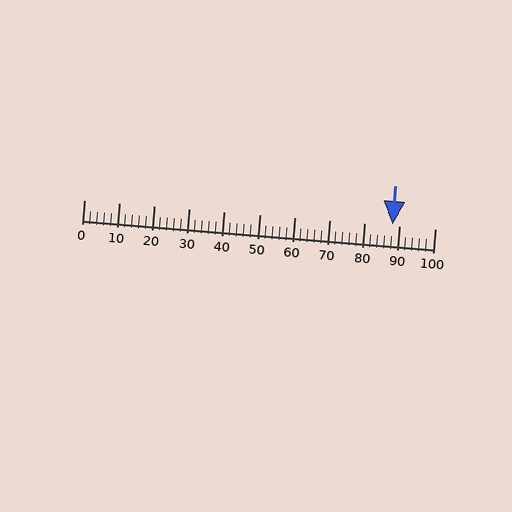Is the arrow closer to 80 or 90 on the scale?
The arrow is closer to 90.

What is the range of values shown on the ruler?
The ruler shows values from 0 to 100.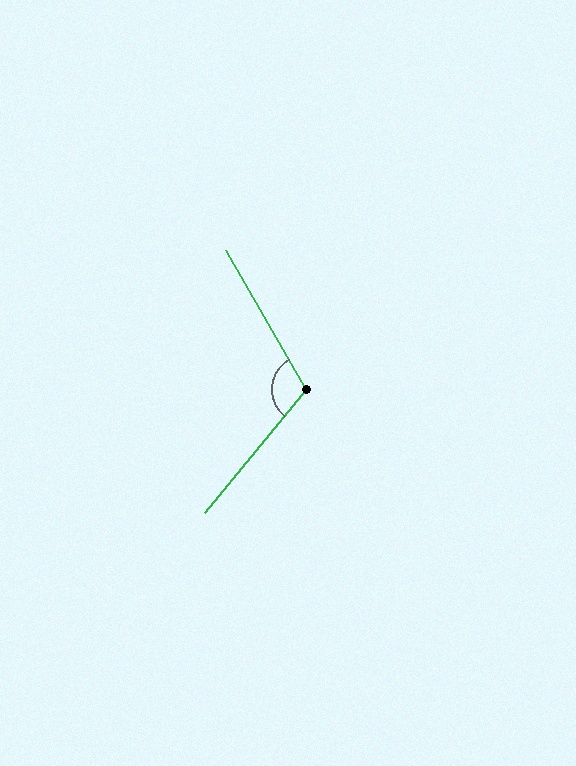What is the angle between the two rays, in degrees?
Approximately 111 degrees.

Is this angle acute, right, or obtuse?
It is obtuse.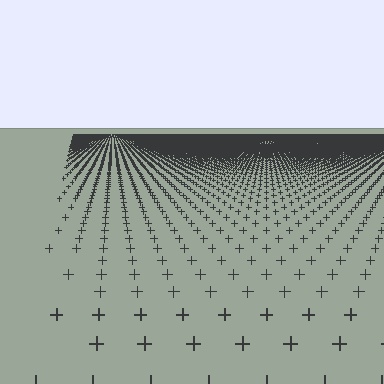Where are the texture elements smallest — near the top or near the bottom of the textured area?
Near the top.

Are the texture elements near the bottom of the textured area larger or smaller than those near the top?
Larger. Near the bottom, elements are closer to the viewer and appear at a bigger on-screen size.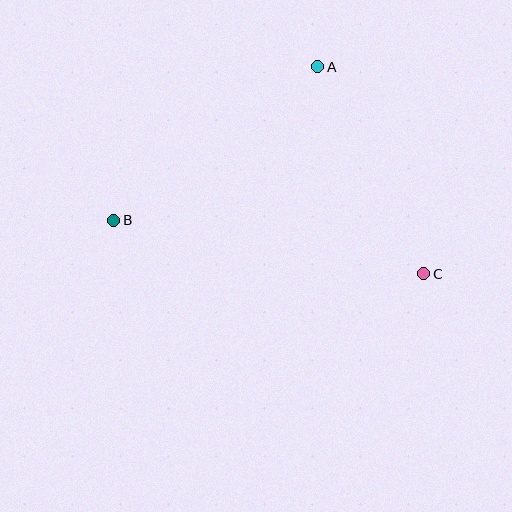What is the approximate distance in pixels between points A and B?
The distance between A and B is approximately 255 pixels.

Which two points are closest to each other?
Points A and C are closest to each other.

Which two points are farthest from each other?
Points B and C are farthest from each other.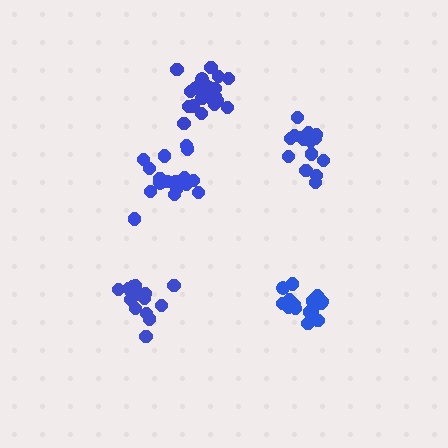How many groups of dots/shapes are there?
There are 5 groups.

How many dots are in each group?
Group 1: 20 dots, Group 2: 15 dots, Group 3: 18 dots, Group 4: 15 dots, Group 5: 20 dots (88 total).